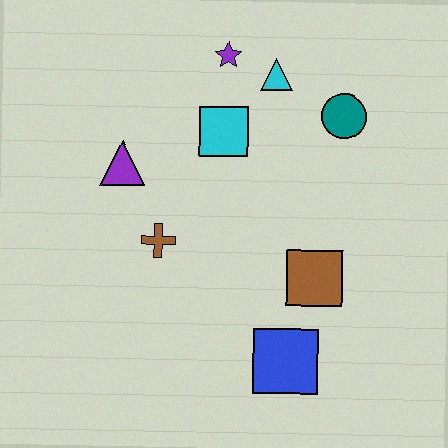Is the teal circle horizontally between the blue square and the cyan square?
No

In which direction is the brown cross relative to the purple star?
The brown cross is below the purple star.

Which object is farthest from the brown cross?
The teal circle is farthest from the brown cross.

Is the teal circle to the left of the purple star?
No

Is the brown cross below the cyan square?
Yes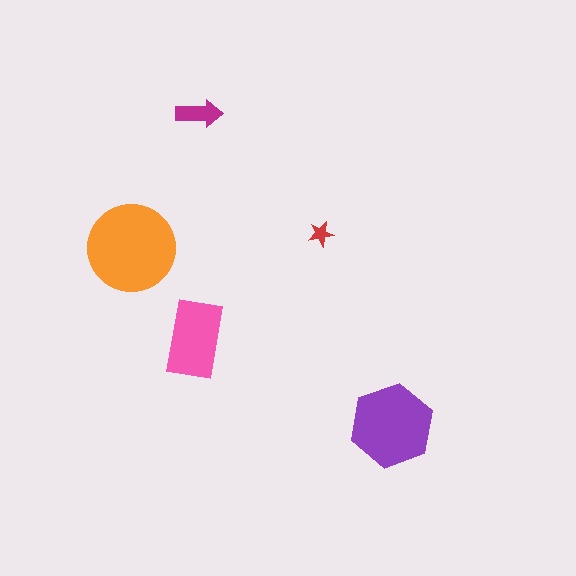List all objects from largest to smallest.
The orange circle, the purple hexagon, the pink rectangle, the magenta arrow, the red star.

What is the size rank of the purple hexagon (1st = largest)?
2nd.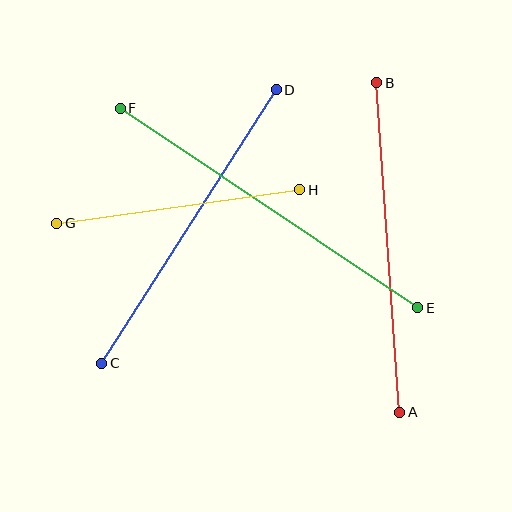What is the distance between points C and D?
The distance is approximately 324 pixels.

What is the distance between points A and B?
The distance is approximately 331 pixels.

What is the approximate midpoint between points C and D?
The midpoint is at approximately (189, 226) pixels.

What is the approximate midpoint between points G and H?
The midpoint is at approximately (178, 206) pixels.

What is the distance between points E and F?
The distance is approximately 358 pixels.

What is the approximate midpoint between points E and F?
The midpoint is at approximately (269, 208) pixels.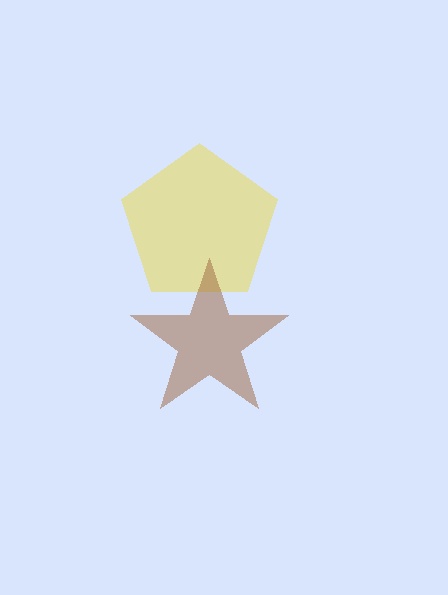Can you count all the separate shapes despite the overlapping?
Yes, there are 2 separate shapes.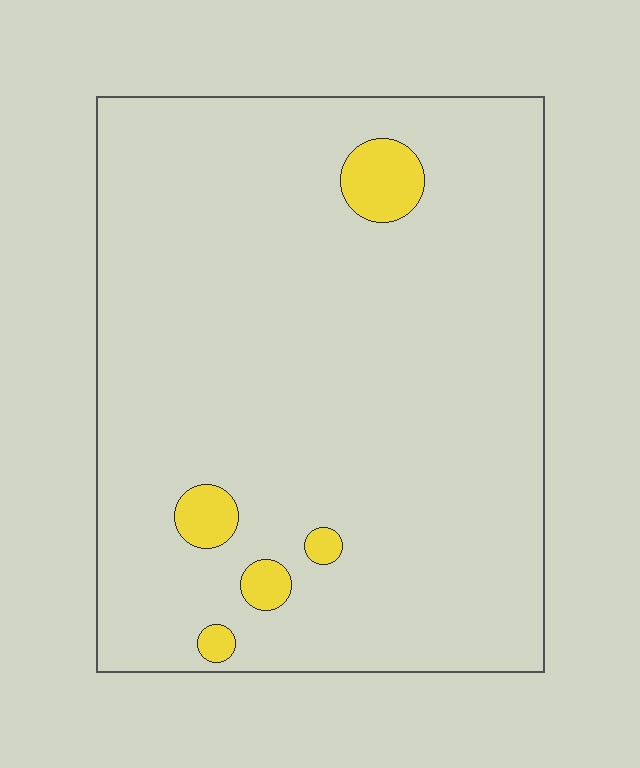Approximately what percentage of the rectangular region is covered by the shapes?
Approximately 5%.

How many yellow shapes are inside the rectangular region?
5.